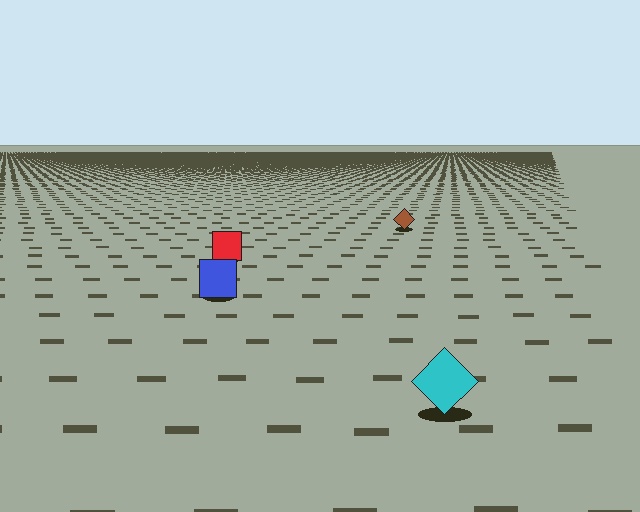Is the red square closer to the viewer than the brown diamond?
Yes. The red square is closer — you can tell from the texture gradient: the ground texture is coarser near it.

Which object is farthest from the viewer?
The brown diamond is farthest from the viewer. It appears smaller and the ground texture around it is denser.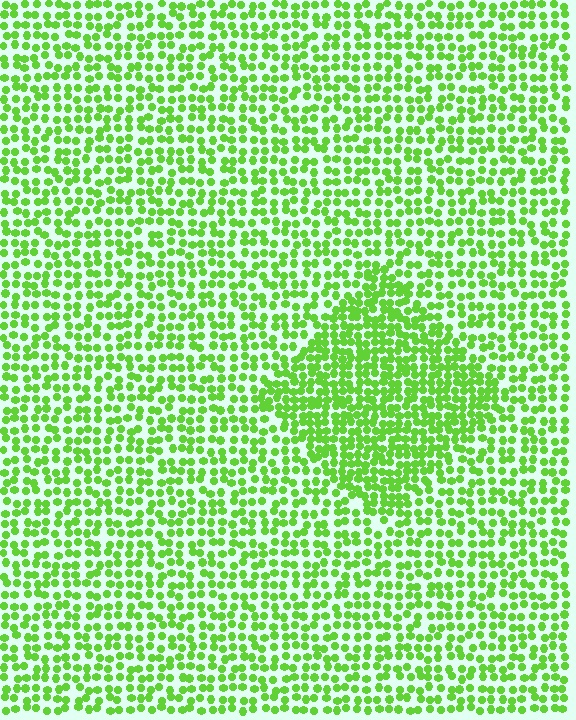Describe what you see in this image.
The image contains small lime elements arranged at two different densities. A diamond-shaped region is visible where the elements are more densely packed than the surrounding area.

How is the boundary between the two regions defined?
The boundary is defined by a change in element density (approximately 1.7x ratio). All elements are the same color, size, and shape.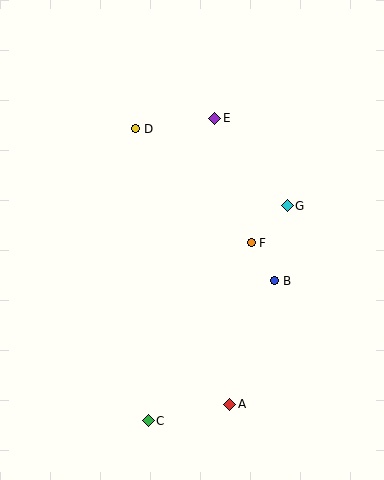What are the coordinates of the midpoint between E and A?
The midpoint between E and A is at (222, 261).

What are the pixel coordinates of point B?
Point B is at (275, 281).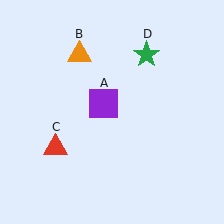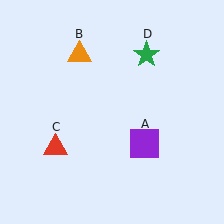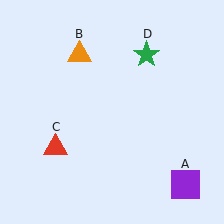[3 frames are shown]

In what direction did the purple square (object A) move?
The purple square (object A) moved down and to the right.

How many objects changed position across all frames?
1 object changed position: purple square (object A).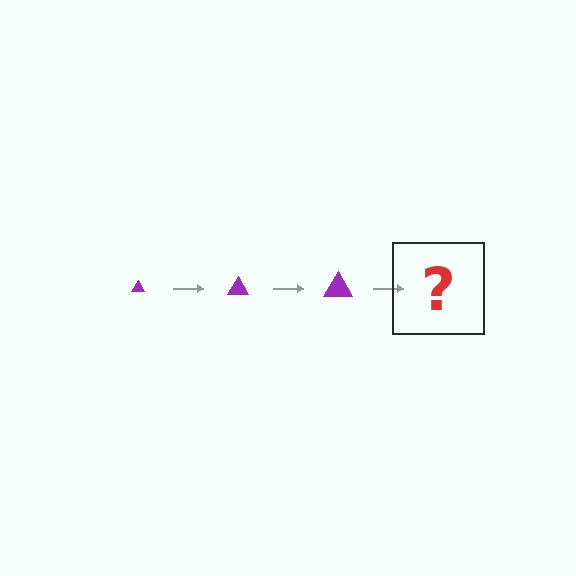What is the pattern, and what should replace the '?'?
The pattern is that the triangle gets progressively larger each step. The '?' should be a purple triangle, larger than the previous one.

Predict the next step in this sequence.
The next step is a purple triangle, larger than the previous one.